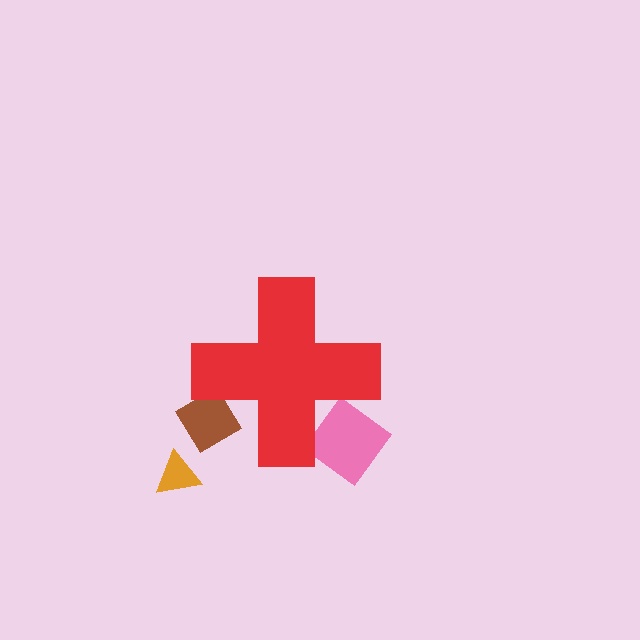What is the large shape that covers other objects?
A red cross.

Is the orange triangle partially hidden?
No, the orange triangle is fully visible.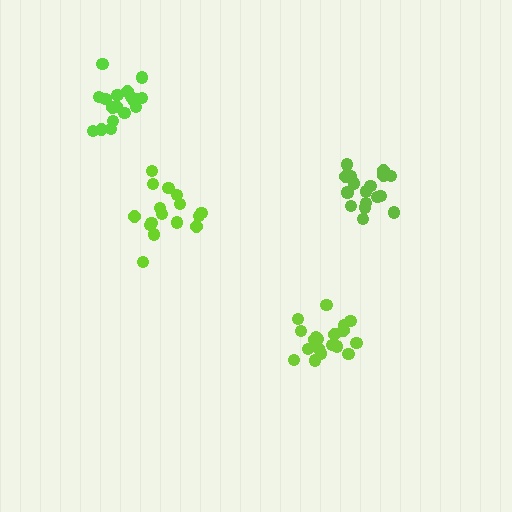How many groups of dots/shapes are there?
There are 4 groups.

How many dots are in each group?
Group 1: 16 dots, Group 2: 18 dots, Group 3: 18 dots, Group 4: 19 dots (71 total).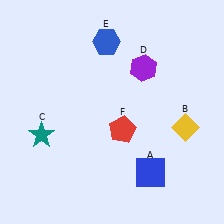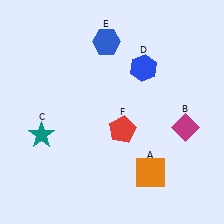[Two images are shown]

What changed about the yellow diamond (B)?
In Image 1, B is yellow. In Image 2, it changed to magenta.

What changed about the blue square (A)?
In Image 1, A is blue. In Image 2, it changed to orange.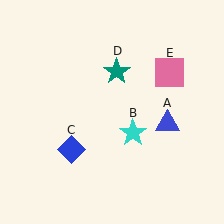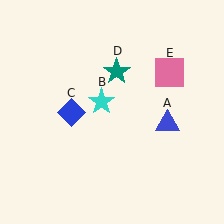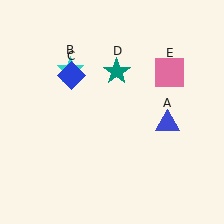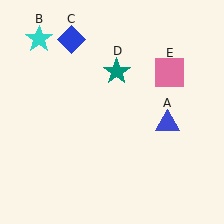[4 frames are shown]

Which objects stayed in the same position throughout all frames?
Blue triangle (object A) and teal star (object D) and pink square (object E) remained stationary.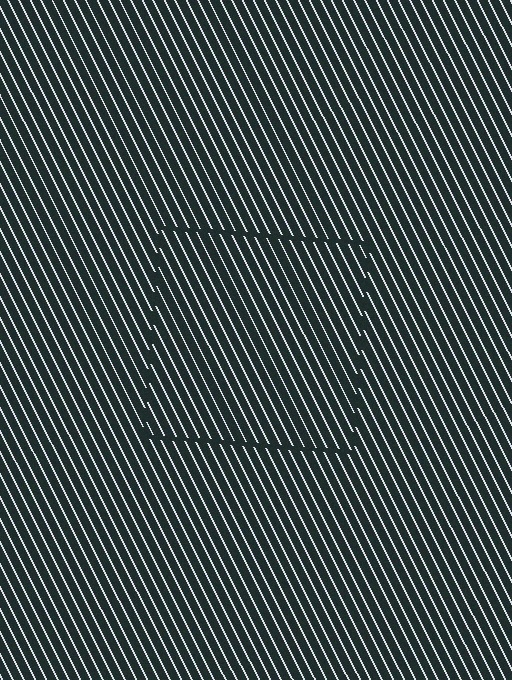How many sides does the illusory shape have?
4 sides — the line-ends trace a square.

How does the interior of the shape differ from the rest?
The interior of the shape contains the same grating, shifted by half a period — the contour is defined by the phase discontinuity where line-ends from the inner and outer gratings abut.